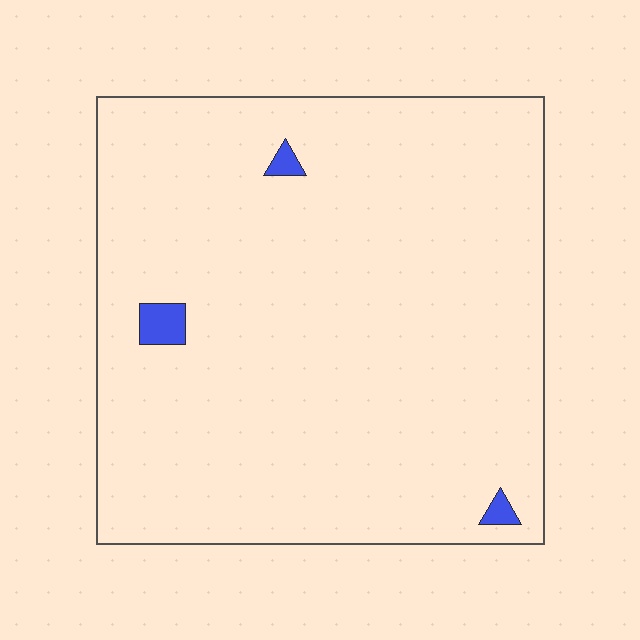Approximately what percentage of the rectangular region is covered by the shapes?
Approximately 0%.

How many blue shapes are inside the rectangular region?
3.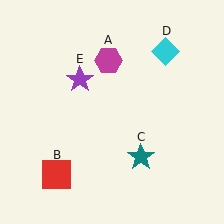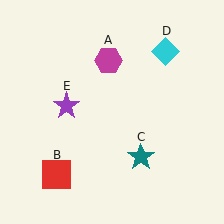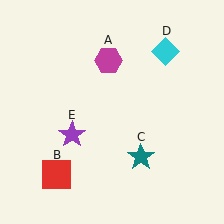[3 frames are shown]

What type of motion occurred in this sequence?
The purple star (object E) rotated counterclockwise around the center of the scene.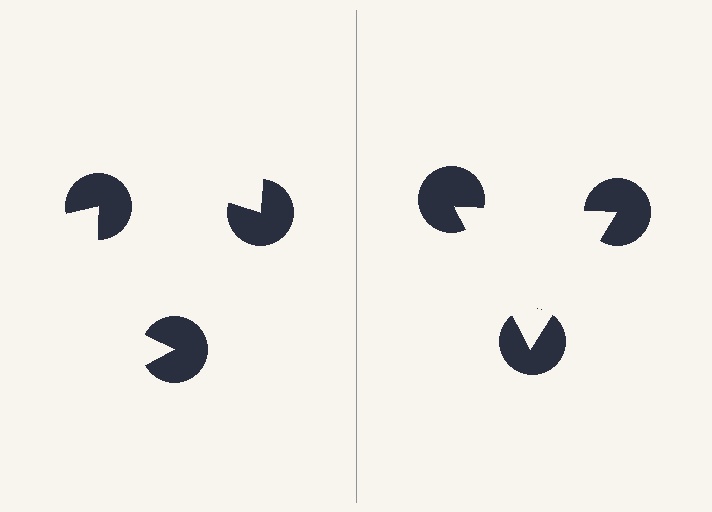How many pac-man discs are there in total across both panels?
6 — 3 on each side.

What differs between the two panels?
The pac-man discs are positioned identically on both sides; only the wedge orientations differ. On the right they align to a triangle; on the left they are misaligned.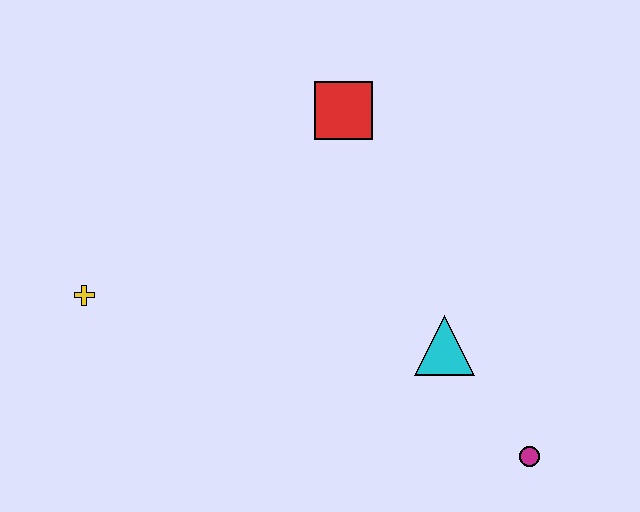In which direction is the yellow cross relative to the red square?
The yellow cross is to the left of the red square.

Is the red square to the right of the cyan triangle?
No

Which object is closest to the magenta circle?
The cyan triangle is closest to the magenta circle.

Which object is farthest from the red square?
The magenta circle is farthest from the red square.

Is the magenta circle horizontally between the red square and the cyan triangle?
No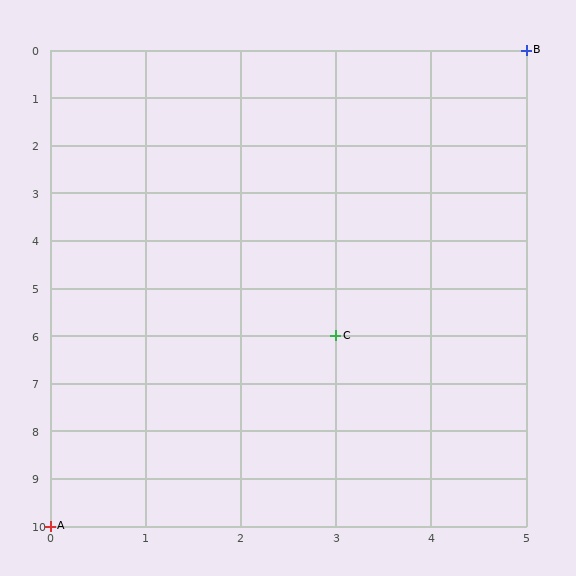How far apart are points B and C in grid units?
Points B and C are 2 columns and 6 rows apart (about 6.3 grid units diagonally).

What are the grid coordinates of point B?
Point B is at grid coordinates (5, 0).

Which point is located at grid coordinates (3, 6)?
Point C is at (3, 6).